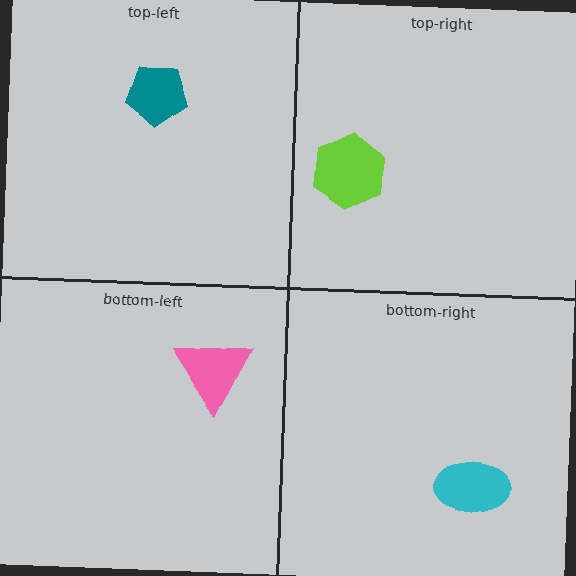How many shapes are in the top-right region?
1.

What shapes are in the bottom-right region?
The cyan ellipse.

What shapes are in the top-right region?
The lime hexagon.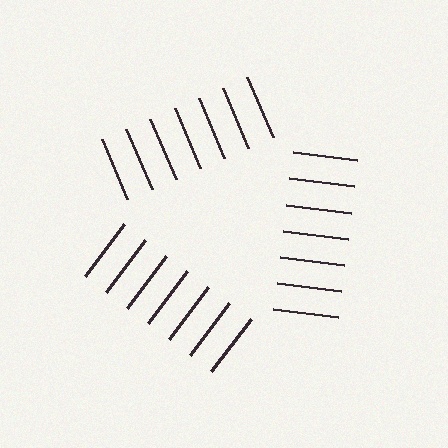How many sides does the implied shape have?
3 sides — the line-ends trace a triangle.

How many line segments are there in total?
21 — 7 along each of the 3 edges.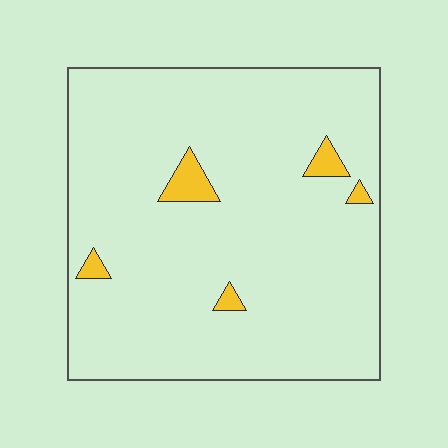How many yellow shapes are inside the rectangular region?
5.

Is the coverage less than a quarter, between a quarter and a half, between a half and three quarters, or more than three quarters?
Less than a quarter.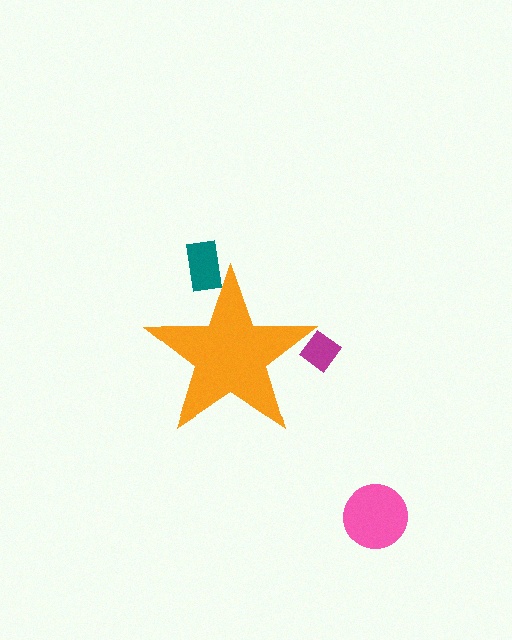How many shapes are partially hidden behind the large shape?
2 shapes are partially hidden.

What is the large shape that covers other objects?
An orange star.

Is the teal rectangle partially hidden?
Yes, the teal rectangle is partially hidden behind the orange star.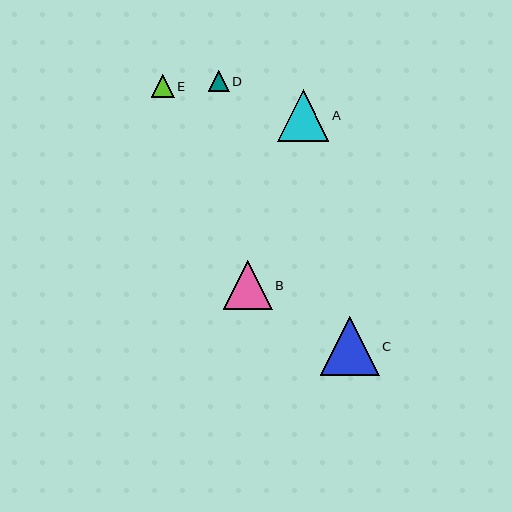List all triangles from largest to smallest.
From largest to smallest: C, A, B, E, D.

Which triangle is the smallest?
Triangle D is the smallest with a size of approximately 21 pixels.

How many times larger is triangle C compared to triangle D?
Triangle C is approximately 2.8 times the size of triangle D.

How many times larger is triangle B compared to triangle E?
Triangle B is approximately 2.2 times the size of triangle E.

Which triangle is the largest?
Triangle C is the largest with a size of approximately 59 pixels.